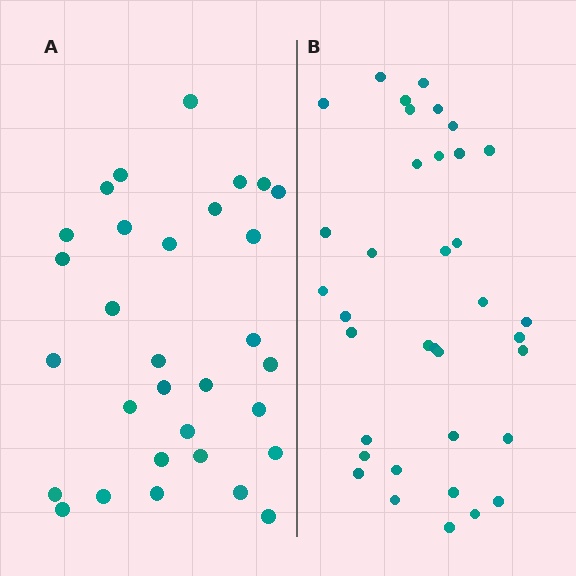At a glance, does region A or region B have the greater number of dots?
Region B (the right region) has more dots.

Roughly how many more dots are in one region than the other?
Region B has about 5 more dots than region A.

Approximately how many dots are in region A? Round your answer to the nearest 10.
About 30 dots. (The exact count is 31, which rounds to 30.)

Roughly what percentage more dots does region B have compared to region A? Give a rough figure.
About 15% more.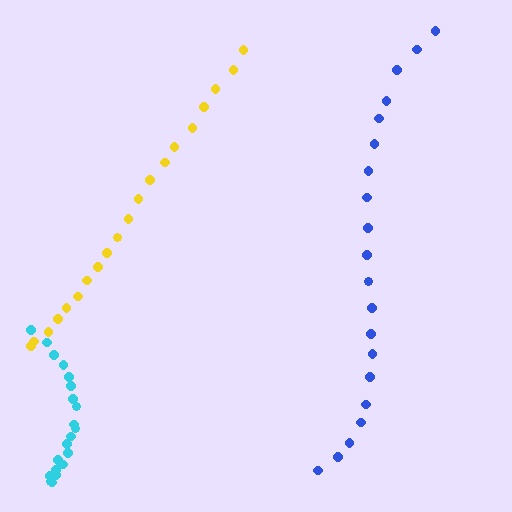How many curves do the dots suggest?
There are 3 distinct paths.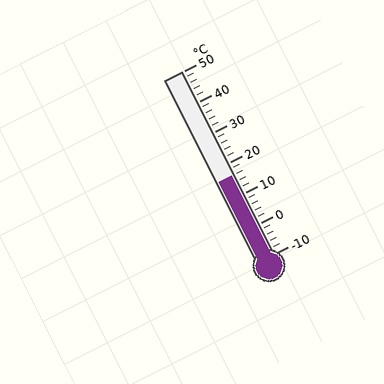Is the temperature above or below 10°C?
The temperature is above 10°C.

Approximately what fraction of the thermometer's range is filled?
The thermometer is filled to approximately 45% of its range.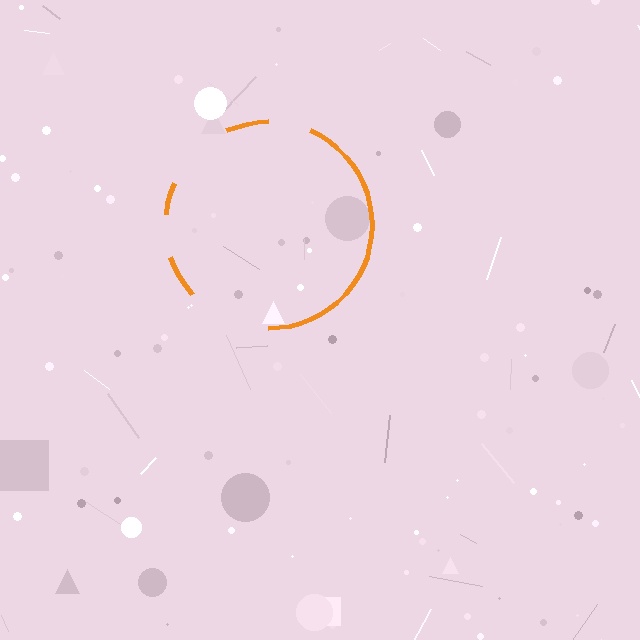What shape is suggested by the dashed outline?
The dashed outline suggests a circle.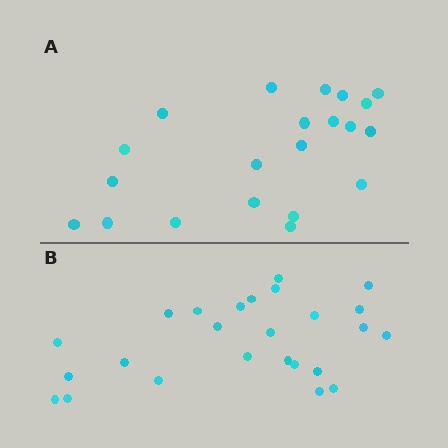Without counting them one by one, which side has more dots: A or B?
Region B (the bottom region) has more dots.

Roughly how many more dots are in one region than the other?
Region B has about 4 more dots than region A.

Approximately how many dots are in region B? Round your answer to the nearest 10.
About 20 dots. (The exact count is 25, which rounds to 20.)